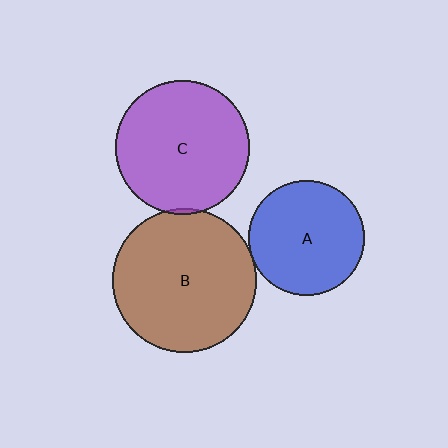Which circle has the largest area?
Circle B (brown).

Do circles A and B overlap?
Yes.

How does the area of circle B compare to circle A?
Approximately 1.6 times.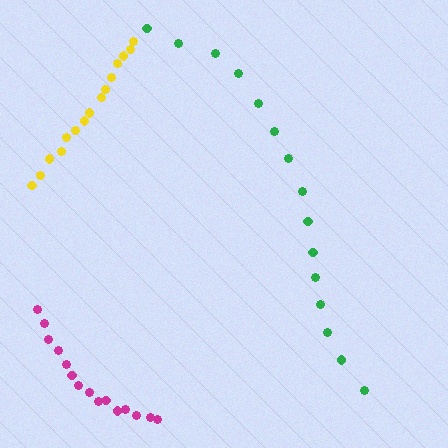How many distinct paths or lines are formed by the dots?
There are 3 distinct paths.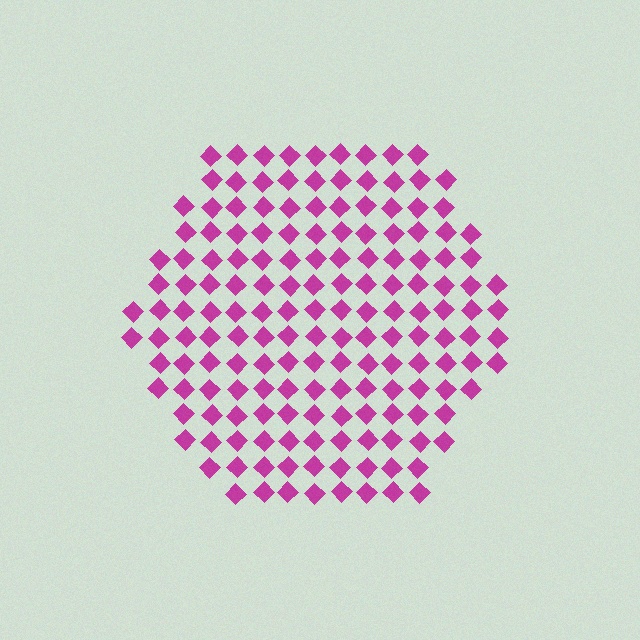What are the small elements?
The small elements are diamonds.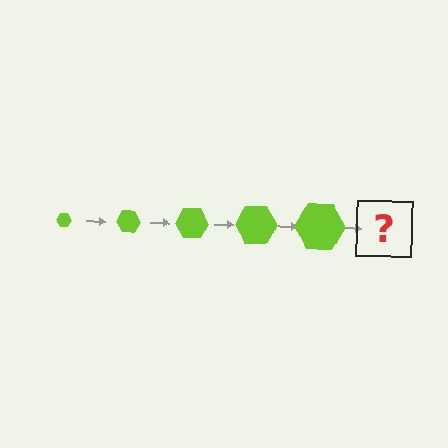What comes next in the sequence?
The next element should be a lime hexagon, larger than the previous one.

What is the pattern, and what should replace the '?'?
The pattern is that the hexagon gets progressively larger each step. The '?' should be a lime hexagon, larger than the previous one.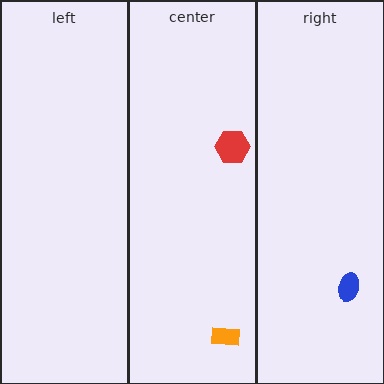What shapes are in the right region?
The blue ellipse.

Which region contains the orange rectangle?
The center region.